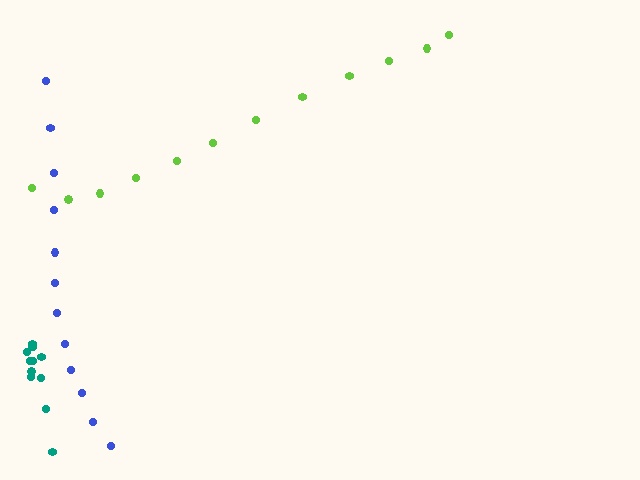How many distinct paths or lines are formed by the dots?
There are 3 distinct paths.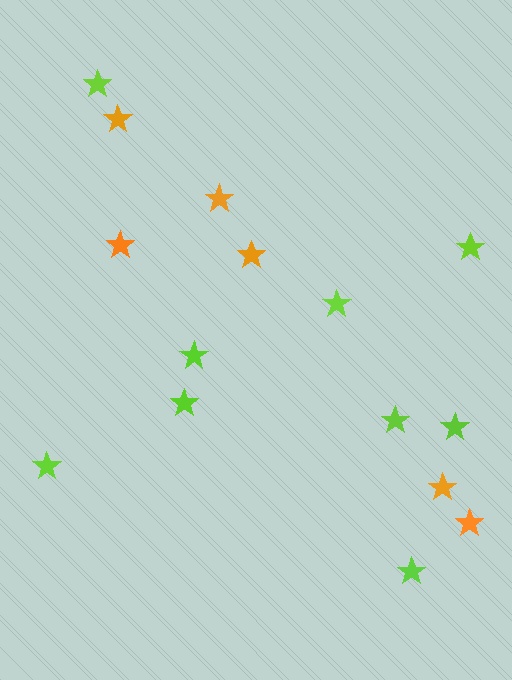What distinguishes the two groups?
There are 2 groups: one group of orange stars (6) and one group of lime stars (9).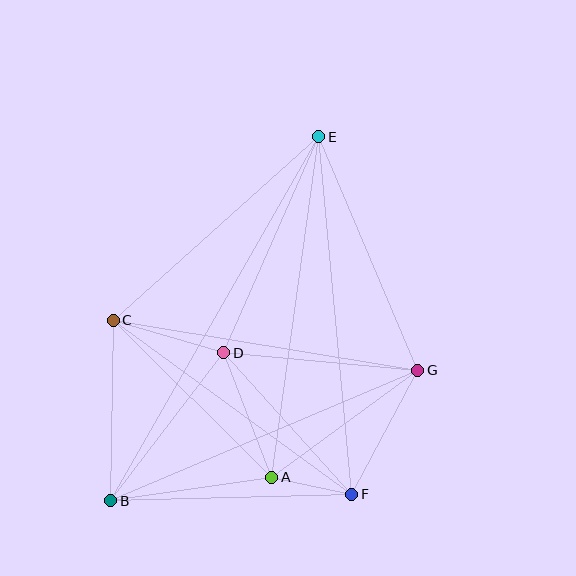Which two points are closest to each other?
Points A and F are closest to each other.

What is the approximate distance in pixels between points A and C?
The distance between A and C is approximately 223 pixels.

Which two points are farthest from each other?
Points B and E are farthest from each other.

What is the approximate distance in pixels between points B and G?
The distance between B and G is approximately 333 pixels.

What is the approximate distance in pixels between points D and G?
The distance between D and G is approximately 195 pixels.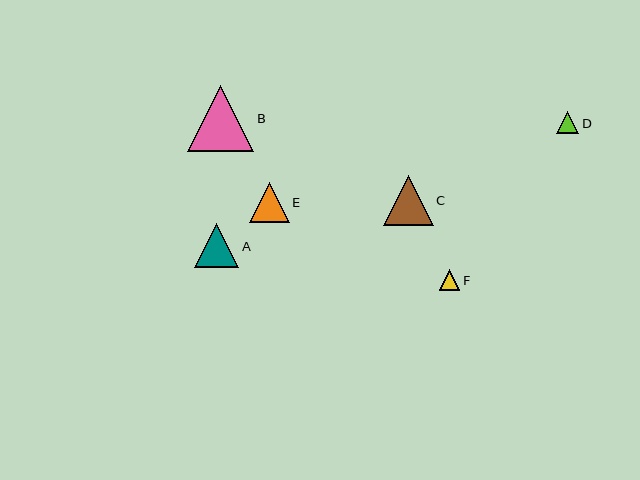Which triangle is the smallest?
Triangle F is the smallest with a size of approximately 21 pixels.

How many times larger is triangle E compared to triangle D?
Triangle E is approximately 1.8 times the size of triangle D.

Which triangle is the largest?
Triangle B is the largest with a size of approximately 67 pixels.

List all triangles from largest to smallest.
From largest to smallest: B, C, A, E, D, F.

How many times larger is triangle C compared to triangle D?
Triangle C is approximately 2.2 times the size of triangle D.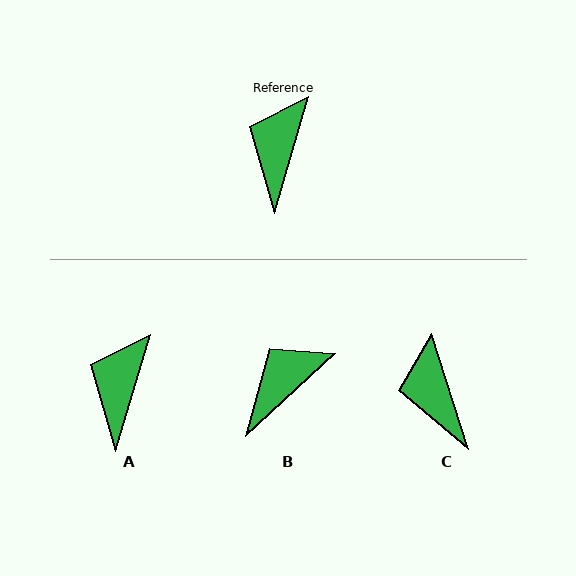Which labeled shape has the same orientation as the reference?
A.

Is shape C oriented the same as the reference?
No, it is off by about 34 degrees.